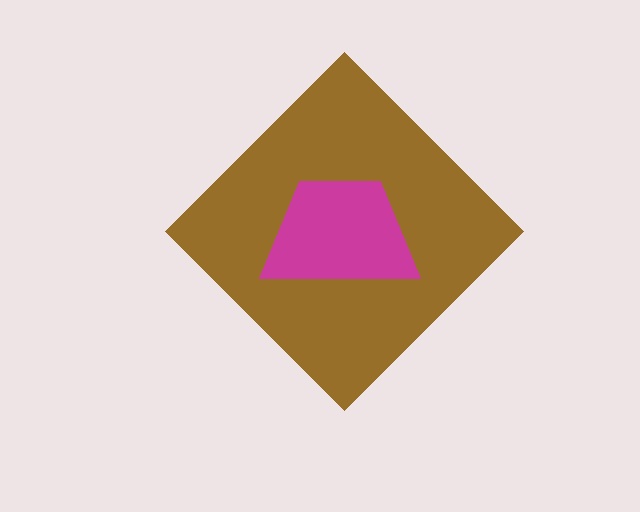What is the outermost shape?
The brown diamond.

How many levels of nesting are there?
2.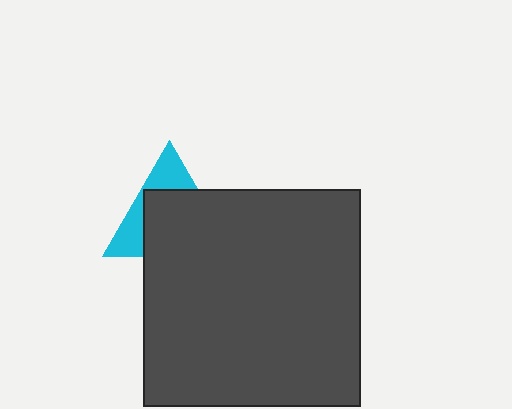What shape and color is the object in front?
The object in front is a dark gray square.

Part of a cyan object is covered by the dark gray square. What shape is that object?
It is a triangle.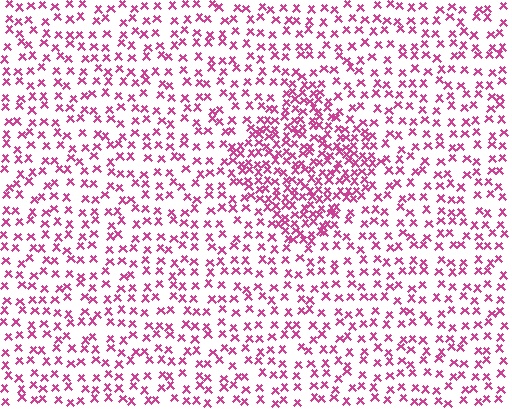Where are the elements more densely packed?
The elements are more densely packed inside the diamond boundary.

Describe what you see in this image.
The image contains small magenta elements arranged at two different densities. A diamond-shaped region is visible where the elements are more densely packed than the surrounding area.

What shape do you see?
I see a diamond.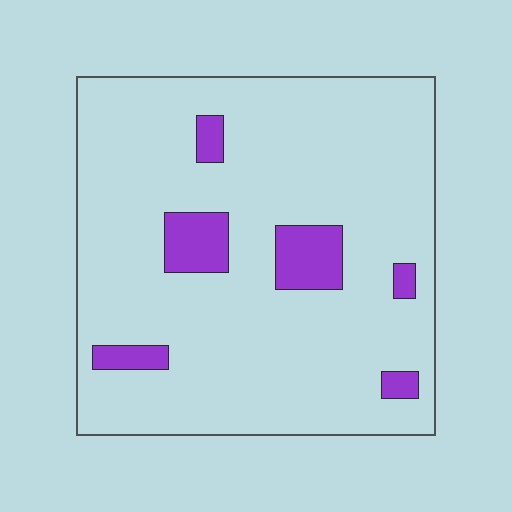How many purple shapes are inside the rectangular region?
6.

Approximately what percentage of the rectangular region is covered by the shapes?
Approximately 10%.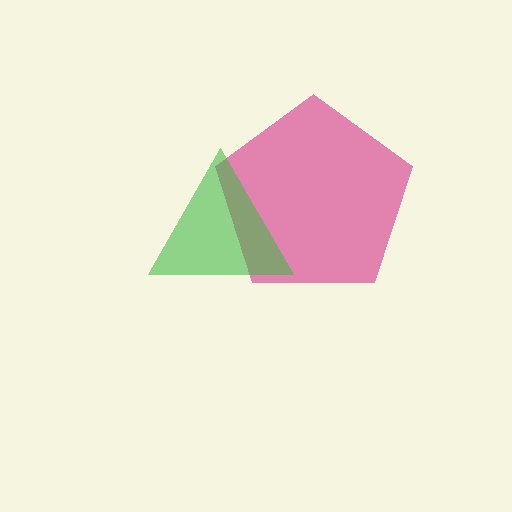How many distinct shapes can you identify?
There are 2 distinct shapes: a magenta pentagon, a green triangle.